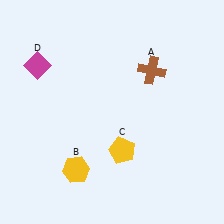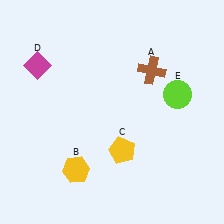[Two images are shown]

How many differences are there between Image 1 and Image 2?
There is 1 difference between the two images.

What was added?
A lime circle (E) was added in Image 2.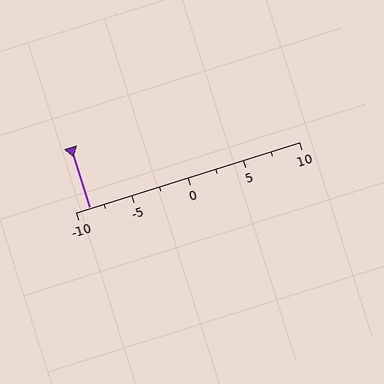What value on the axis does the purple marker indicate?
The marker indicates approximately -8.8.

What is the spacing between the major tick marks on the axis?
The major ticks are spaced 5 apart.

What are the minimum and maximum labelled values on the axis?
The axis runs from -10 to 10.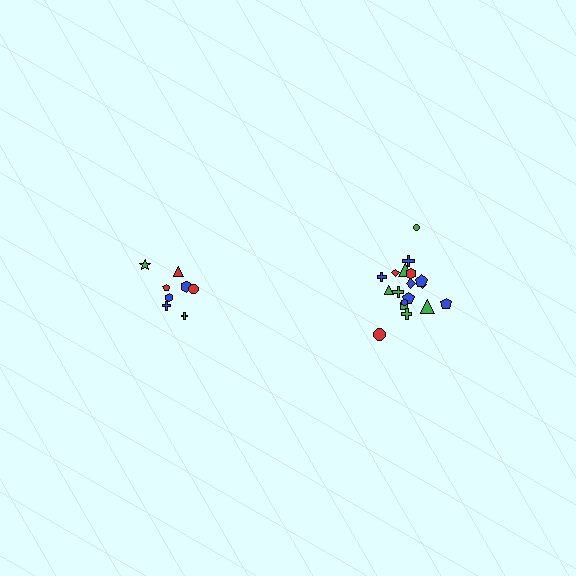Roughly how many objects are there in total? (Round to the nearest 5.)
Roughly 25 objects in total.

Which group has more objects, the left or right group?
The right group.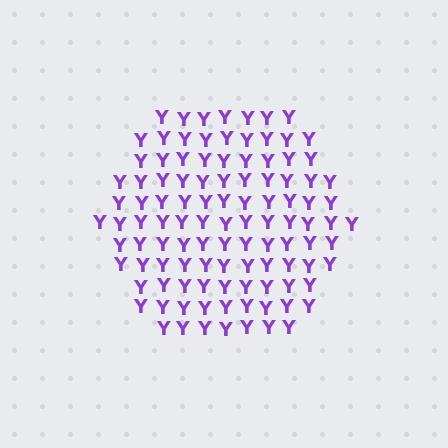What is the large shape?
The large shape is a hexagon.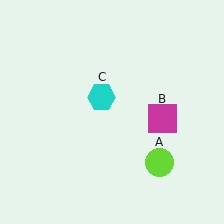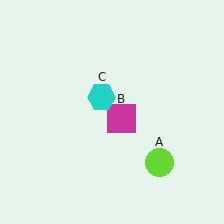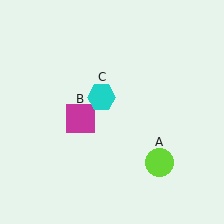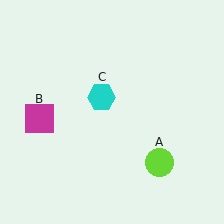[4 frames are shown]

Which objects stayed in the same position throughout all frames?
Lime circle (object A) and cyan hexagon (object C) remained stationary.